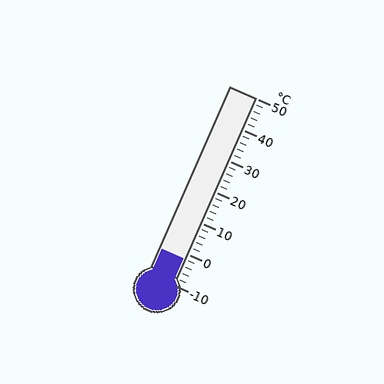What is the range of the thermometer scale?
The thermometer scale ranges from -10°C to 50°C.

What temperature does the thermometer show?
The thermometer shows approximately -2°C.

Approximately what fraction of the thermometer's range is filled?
The thermometer is filled to approximately 15% of its range.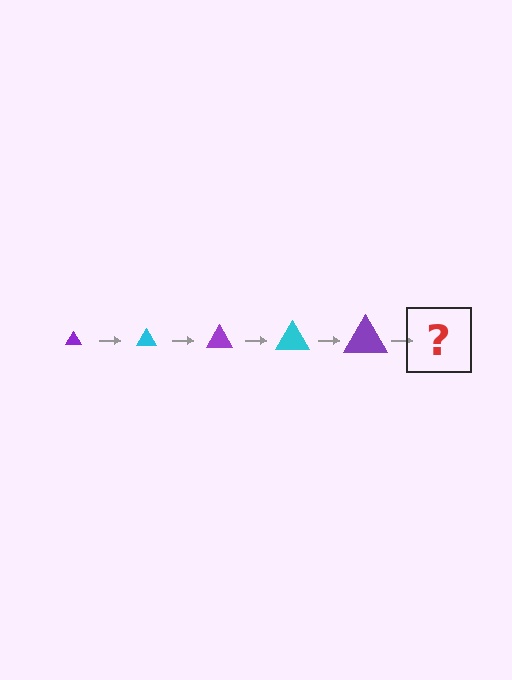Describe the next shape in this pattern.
It should be a cyan triangle, larger than the previous one.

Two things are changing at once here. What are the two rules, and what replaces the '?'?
The two rules are that the triangle grows larger each step and the color cycles through purple and cyan. The '?' should be a cyan triangle, larger than the previous one.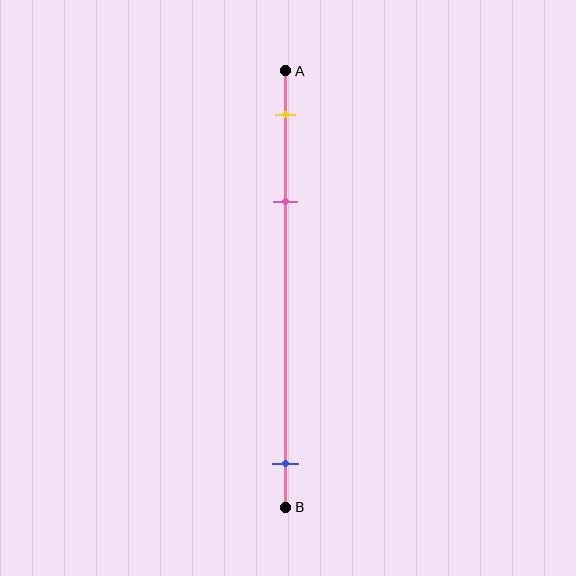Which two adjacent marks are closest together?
The yellow and pink marks are the closest adjacent pair.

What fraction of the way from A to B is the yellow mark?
The yellow mark is approximately 10% (0.1) of the way from A to B.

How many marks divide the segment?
There are 3 marks dividing the segment.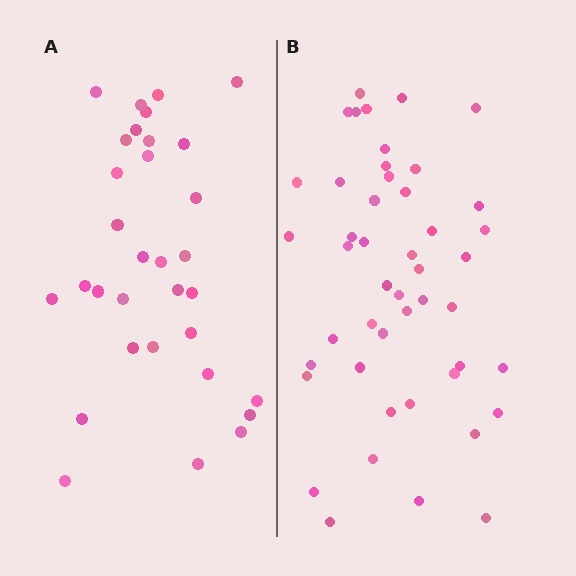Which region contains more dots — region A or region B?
Region B (the right region) has more dots.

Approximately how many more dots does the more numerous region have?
Region B has approximately 15 more dots than region A.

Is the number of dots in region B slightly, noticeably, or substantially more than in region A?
Region B has substantially more. The ratio is roughly 1.5 to 1.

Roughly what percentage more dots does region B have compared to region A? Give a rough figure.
About 45% more.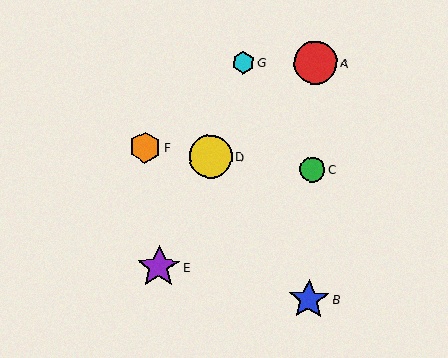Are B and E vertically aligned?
No, B is at x≈309 and E is at x≈159.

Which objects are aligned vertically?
Objects A, B, C are aligned vertically.